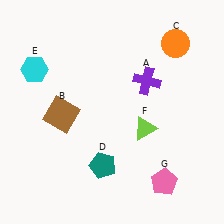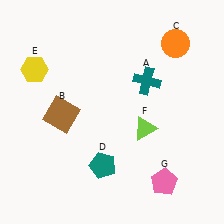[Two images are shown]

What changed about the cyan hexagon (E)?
In Image 1, E is cyan. In Image 2, it changed to yellow.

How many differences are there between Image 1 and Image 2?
There are 2 differences between the two images.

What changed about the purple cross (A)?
In Image 1, A is purple. In Image 2, it changed to teal.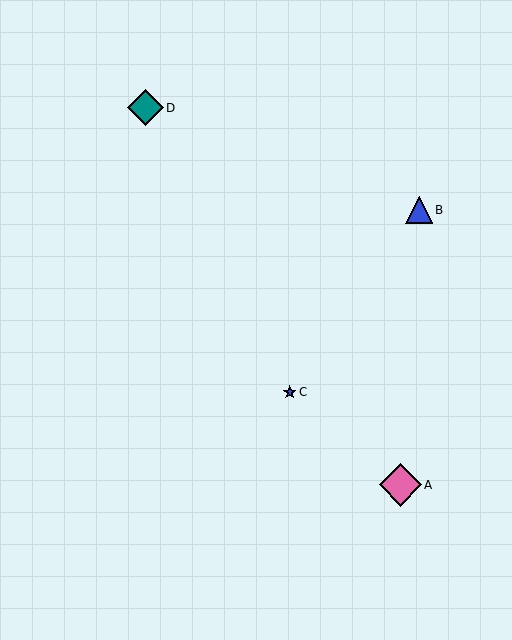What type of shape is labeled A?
Shape A is a pink diamond.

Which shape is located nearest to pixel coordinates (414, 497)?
The pink diamond (labeled A) at (400, 485) is nearest to that location.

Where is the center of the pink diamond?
The center of the pink diamond is at (400, 485).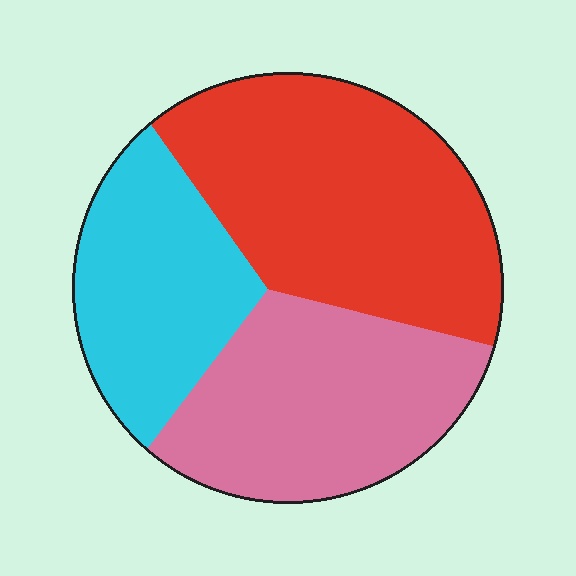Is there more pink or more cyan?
Pink.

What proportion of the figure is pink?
Pink takes up about one third (1/3) of the figure.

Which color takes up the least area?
Cyan, at roughly 25%.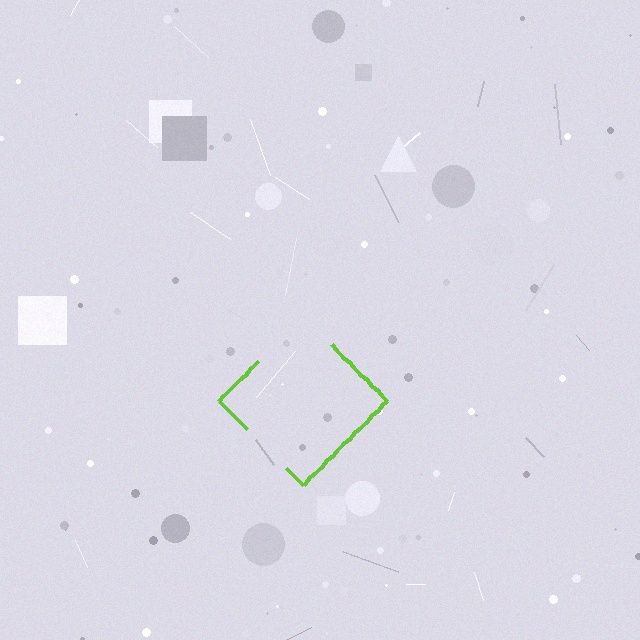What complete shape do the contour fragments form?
The contour fragments form a diamond.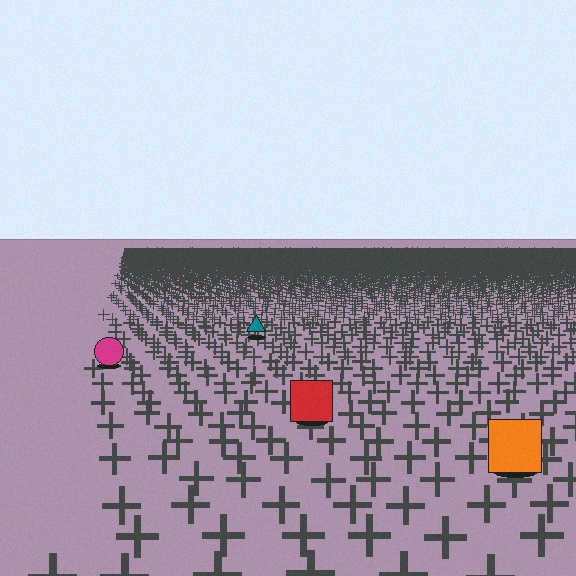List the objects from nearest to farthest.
From nearest to farthest: the orange square, the red square, the magenta circle, the teal triangle.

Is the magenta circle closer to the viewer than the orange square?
No. The orange square is closer — you can tell from the texture gradient: the ground texture is coarser near it.